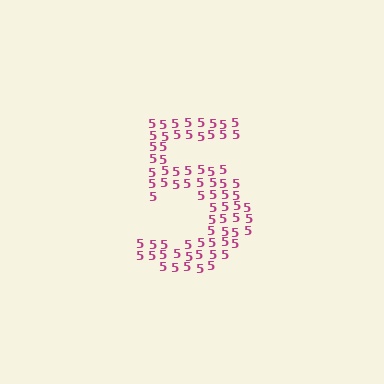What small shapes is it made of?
It is made of small digit 5's.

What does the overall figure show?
The overall figure shows the digit 5.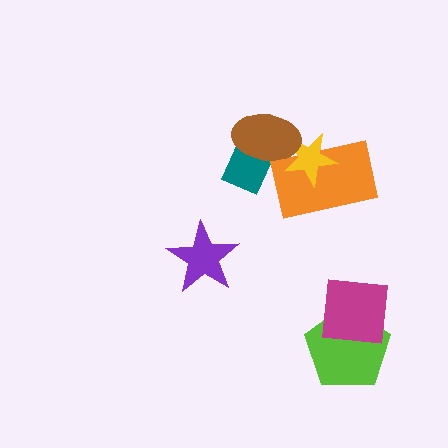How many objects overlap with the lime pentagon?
1 object overlaps with the lime pentagon.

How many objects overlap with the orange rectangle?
2 objects overlap with the orange rectangle.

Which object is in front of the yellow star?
The brown ellipse is in front of the yellow star.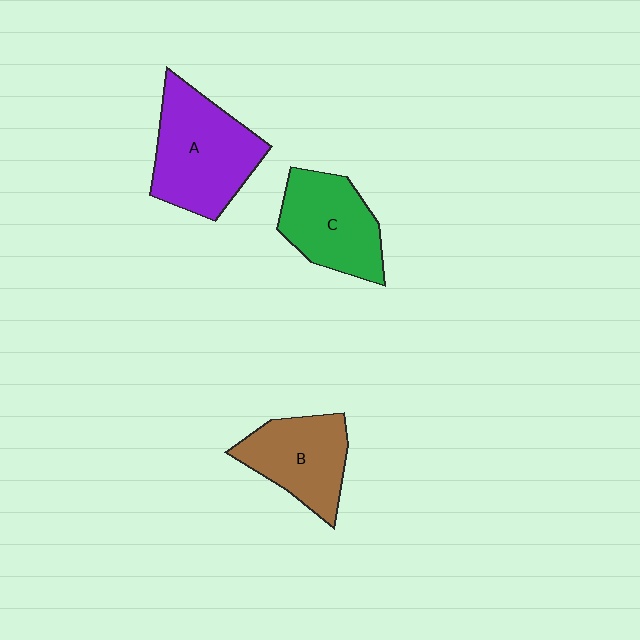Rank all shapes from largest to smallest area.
From largest to smallest: A (purple), C (green), B (brown).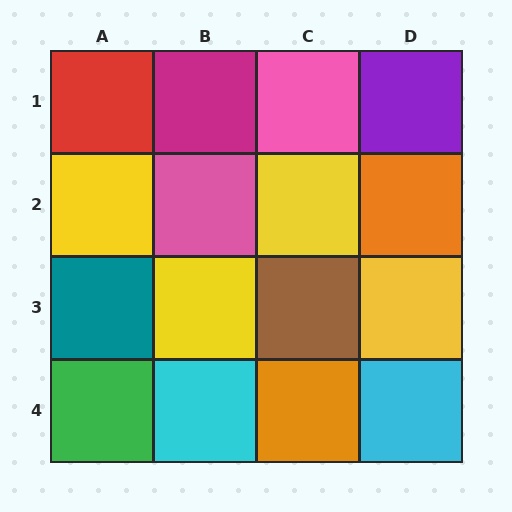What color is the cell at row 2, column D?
Orange.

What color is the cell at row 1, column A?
Red.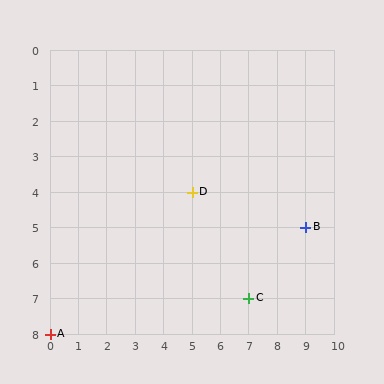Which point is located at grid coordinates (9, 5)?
Point B is at (9, 5).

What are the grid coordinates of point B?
Point B is at grid coordinates (9, 5).